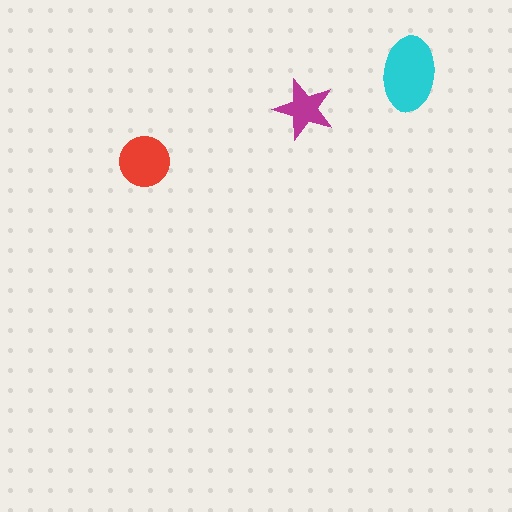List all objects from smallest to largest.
The magenta star, the red circle, the cyan ellipse.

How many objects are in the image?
There are 3 objects in the image.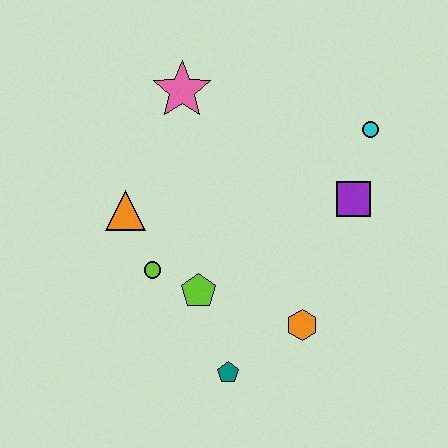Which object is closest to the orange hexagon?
The teal pentagon is closest to the orange hexagon.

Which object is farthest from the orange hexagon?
The pink star is farthest from the orange hexagon.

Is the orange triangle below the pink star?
Yes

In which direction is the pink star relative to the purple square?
The pink star is to the left of the purple square.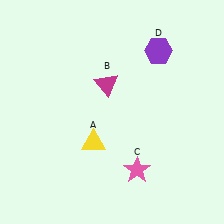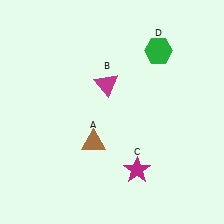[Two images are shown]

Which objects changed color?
A changed from yellow to brown. C changed from pink to magenta. D changed from purple to green.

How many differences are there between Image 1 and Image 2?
There are 3 differences between the two images.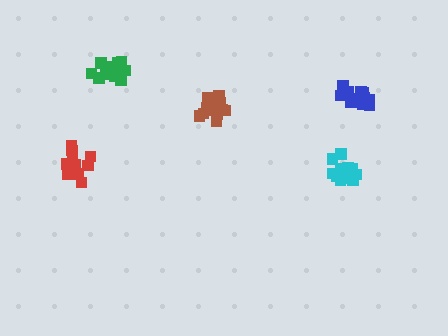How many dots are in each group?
Group 1: 15 dots, Group 2: 10 dots, Group 3: 11 dots, Group 4: 13 dots, Group 5: 15 dots (64 total).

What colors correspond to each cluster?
The clusters are colored: blue, red, green, brown, cyan.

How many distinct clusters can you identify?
There are 5 distinct clusters.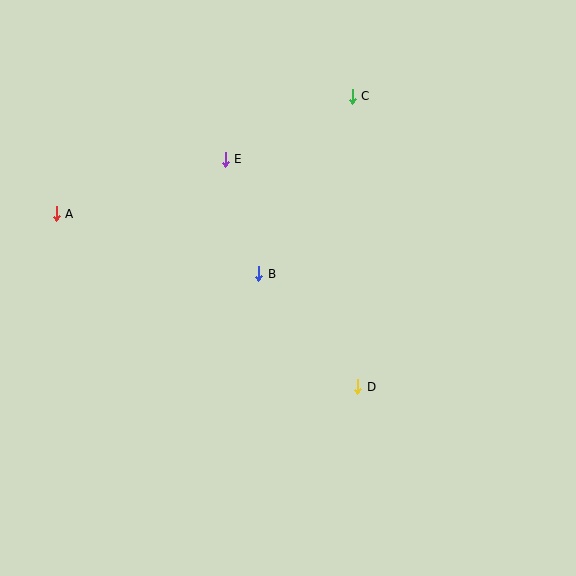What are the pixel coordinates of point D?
Point D is at (358, 387).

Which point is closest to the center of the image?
Point B at (259, 274) is closest to the center.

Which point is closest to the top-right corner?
Point C is closest to the top-right corner.